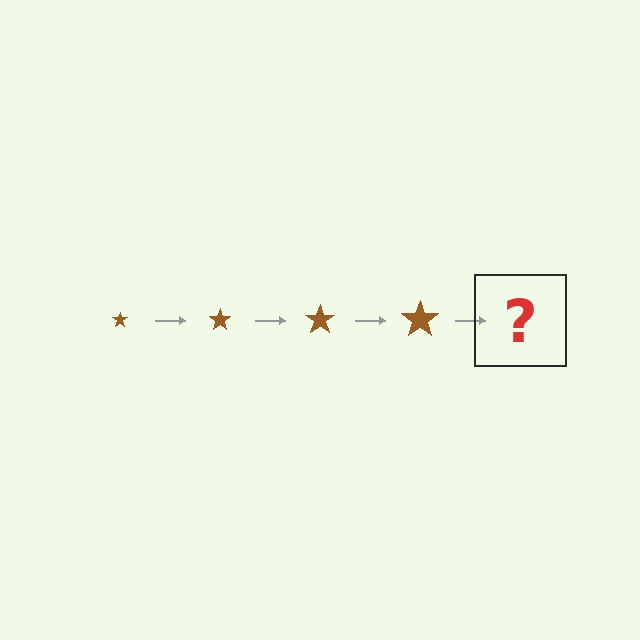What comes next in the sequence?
The next element should be a brown star, larger than the previous one.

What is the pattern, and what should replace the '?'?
The pattern is that the star gets progressively larger each step. The '?' should be a brown star, larger than the previous one.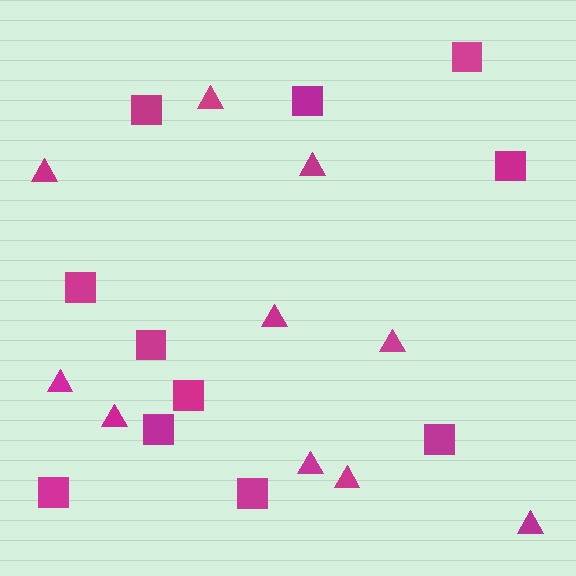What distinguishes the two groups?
There are 2 groups: one group of triangles (10) and one group of squares (11).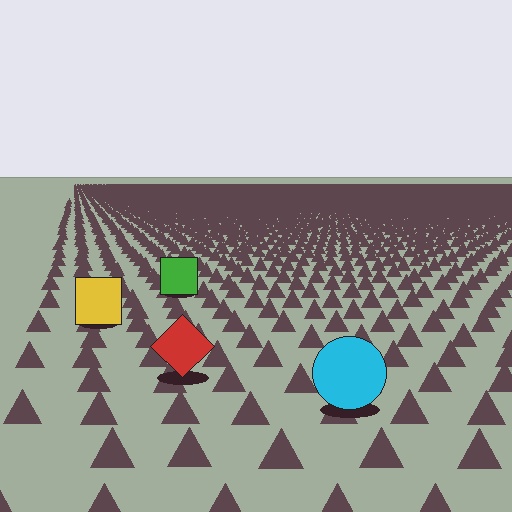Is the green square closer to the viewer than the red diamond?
No. The red diamond is closer — you can tell from the texture gradient: the ground texture is coarser near it.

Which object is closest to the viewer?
The cyan circle is closest. The texture marks near it are larger and more spread out.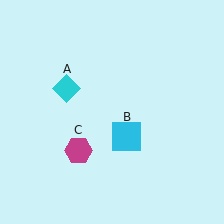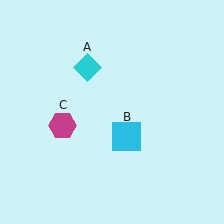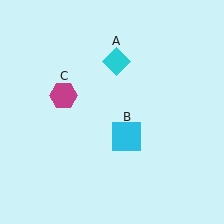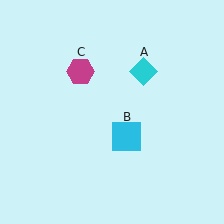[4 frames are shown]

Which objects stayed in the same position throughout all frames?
Cyan square (object B) remained stationary.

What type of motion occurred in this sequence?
The cyan diamond (object A), magenta hexagon (object C) rotated clockwise around the center of the scene.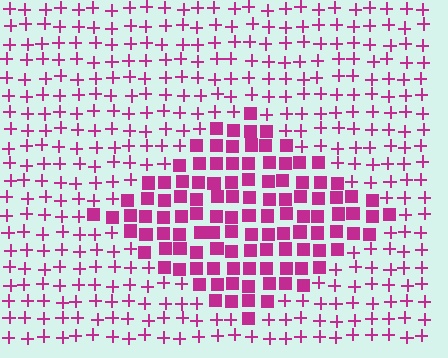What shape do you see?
I see a diamond.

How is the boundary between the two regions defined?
The boundary is defined by a change in element shape: squares inside vs. plus signs outside. All elements share the same color and spacing.